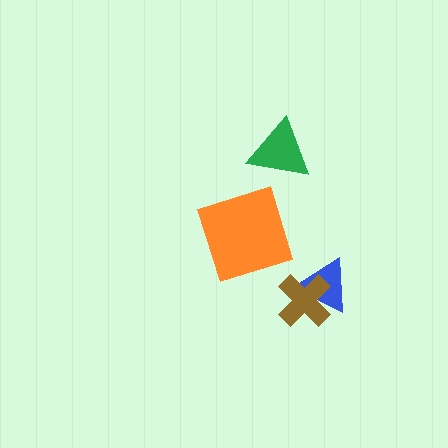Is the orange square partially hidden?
No, no other shape covers it.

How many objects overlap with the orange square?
0 objects overlap with the orange square.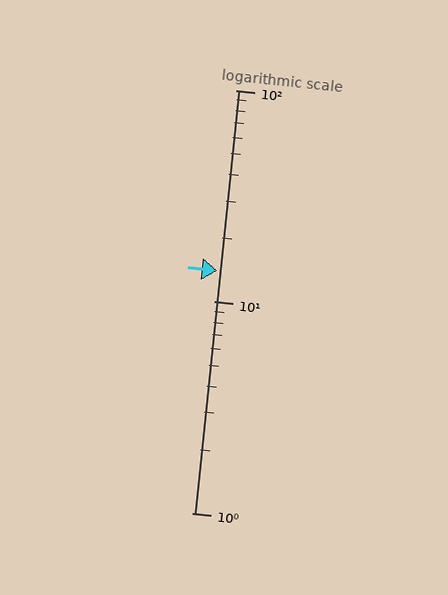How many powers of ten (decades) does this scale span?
The scale spans 2 decades, from 1 to 100.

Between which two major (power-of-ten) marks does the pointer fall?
The pointer is between 10 and 100.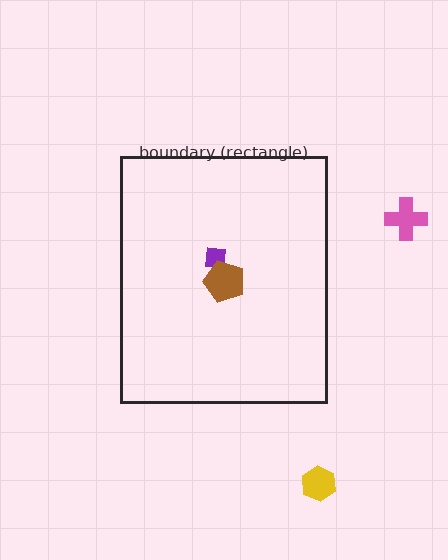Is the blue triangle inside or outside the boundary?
Inside.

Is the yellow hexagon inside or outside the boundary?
Outside.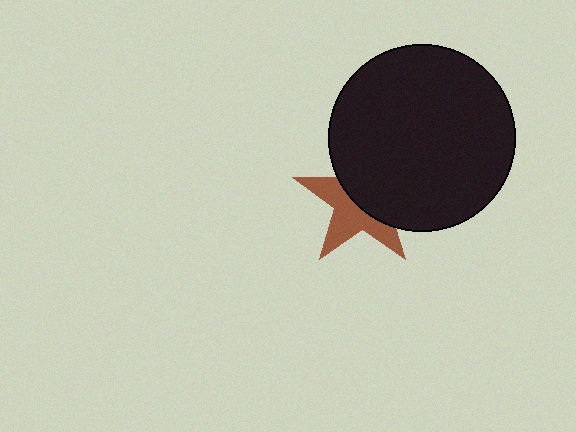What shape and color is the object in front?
The object in front is a black circle.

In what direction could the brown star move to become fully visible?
The brown star could move toward the lower-left. That would shift it out from behind the black circle entirely.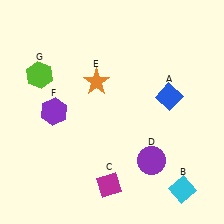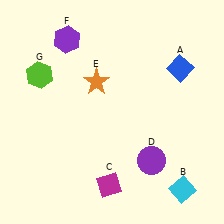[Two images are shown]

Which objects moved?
The objects that moved are: the blue diamond (A), the purple hexagon (F).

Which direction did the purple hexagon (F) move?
The purple hexagon (F) moved up.